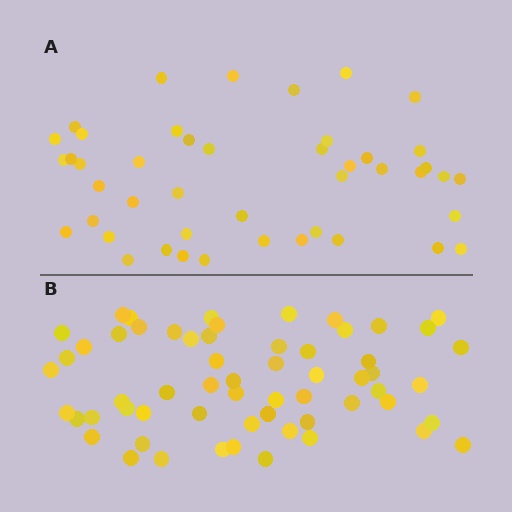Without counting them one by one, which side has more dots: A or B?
Region B (the bottom region) has more dots.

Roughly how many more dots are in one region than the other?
Region B has approximately 15 more dots than region A.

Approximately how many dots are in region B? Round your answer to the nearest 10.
About 60 dots.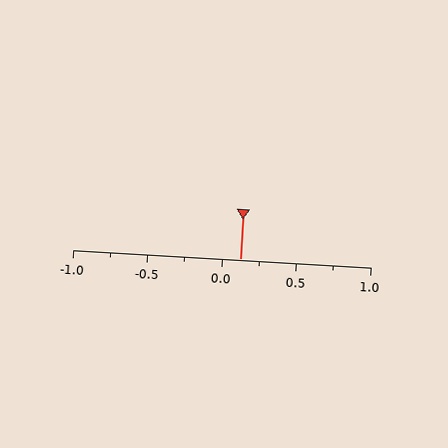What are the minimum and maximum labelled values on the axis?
The axis runs from -1.0 to 1.0.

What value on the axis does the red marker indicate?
The marker indicates approximately 0.12.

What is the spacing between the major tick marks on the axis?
The major ticks are spaced 0.5 apart.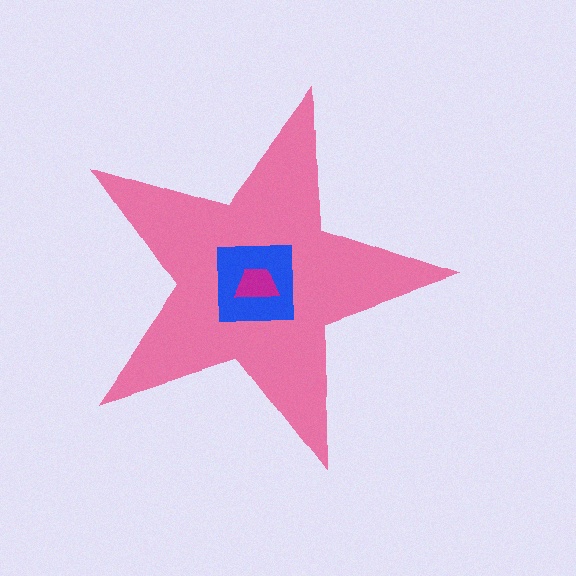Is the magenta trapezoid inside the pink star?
Yes.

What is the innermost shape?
The magenta trapezoid.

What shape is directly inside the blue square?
The magenta trapezoid.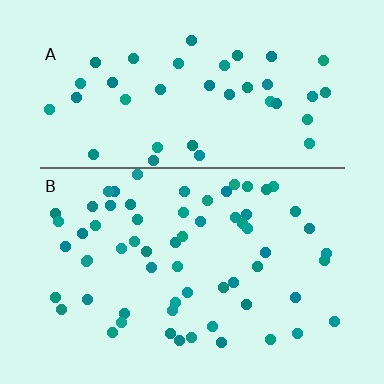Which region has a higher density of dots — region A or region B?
B (the bottom).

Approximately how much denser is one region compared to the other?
Approximately 1.5× — region B over region A.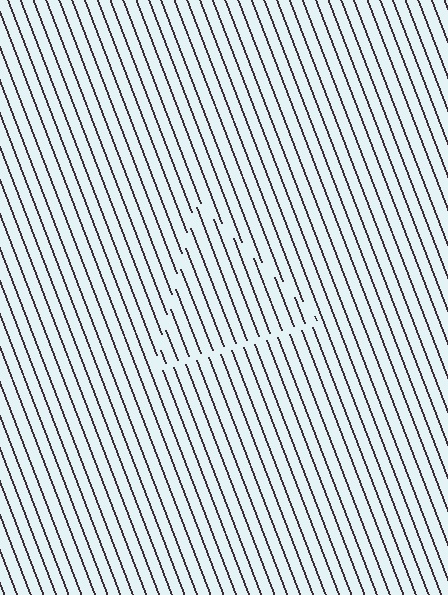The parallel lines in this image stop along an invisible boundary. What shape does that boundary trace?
An illusory triangle. The interior of the shape contains the same grating, shifted by half a period — the contour is defined by the phase discontinuity where line-ends from the inner and outer gratings abut.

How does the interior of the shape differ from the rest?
The interior of the shape contains the same grating, shifted by half a period — the contour is defined by the phase discontinuity where line-ends from the inner and outer gratings abut.